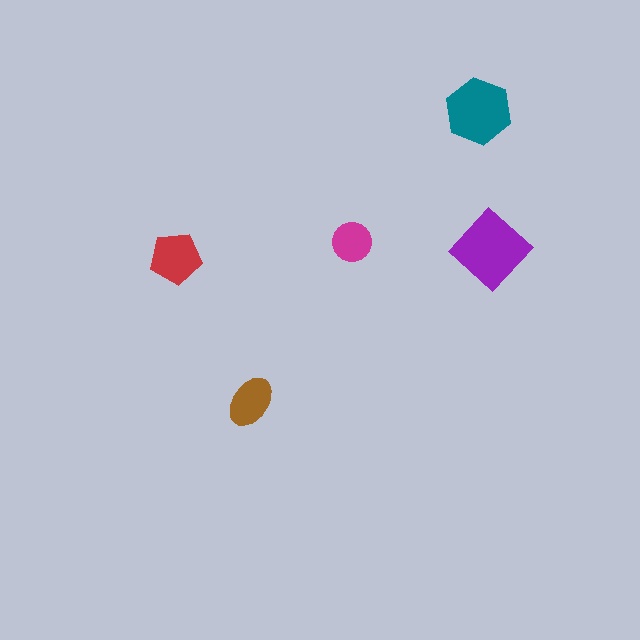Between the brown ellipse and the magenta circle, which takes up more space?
The brown ellipse.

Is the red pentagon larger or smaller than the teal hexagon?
Smaller.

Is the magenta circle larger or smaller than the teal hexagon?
Smaller.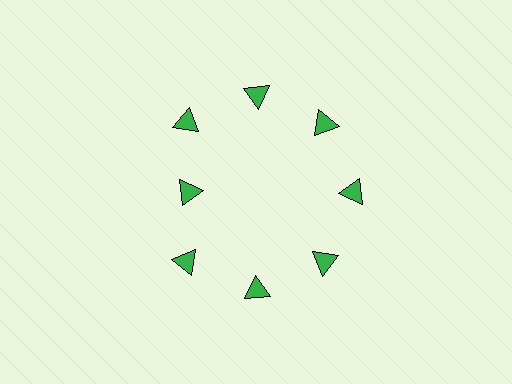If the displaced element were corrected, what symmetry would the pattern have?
It would have 8-fold rotational symmetry — the pattern would map onto itself every 45 degrees.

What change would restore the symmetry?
The symmetry would be restored by moving it outward, back onto the ring so that all 8 triangles sit at equal angles and equal distance from the center.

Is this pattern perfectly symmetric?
No. The 8 green triangles are arranged in a ring, but one element near the 9 o'clock position is pulled inward toward the center, breaking the 8-fold rotational symmetry.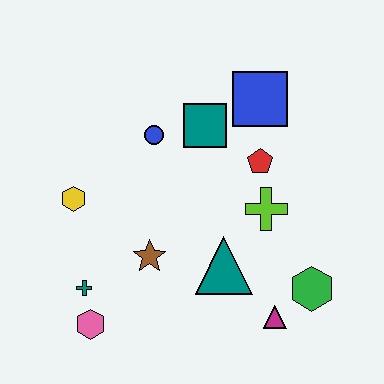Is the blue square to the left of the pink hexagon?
No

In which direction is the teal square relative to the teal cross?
The teal square is above the teal cross.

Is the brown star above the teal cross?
Yes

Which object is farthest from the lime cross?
The pink hexagon is farthest from the lime cross.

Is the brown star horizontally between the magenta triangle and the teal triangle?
No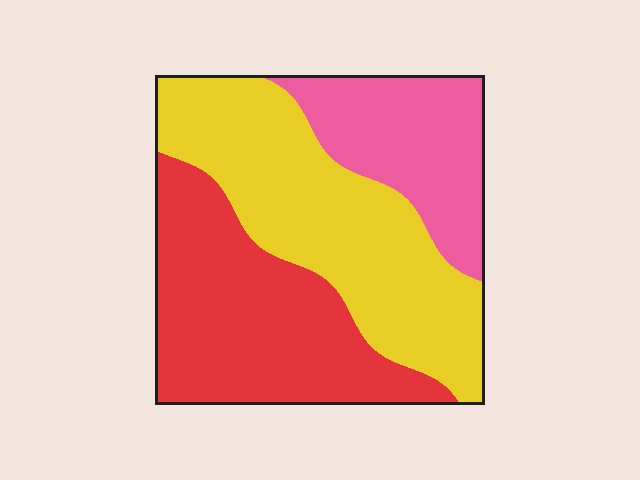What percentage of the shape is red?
Red covers 36% of the shape.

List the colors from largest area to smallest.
From largest to smallest: yellow, red, pink.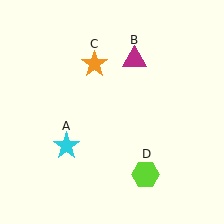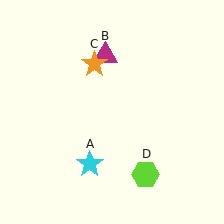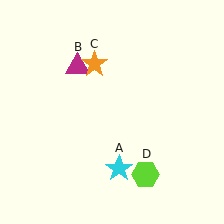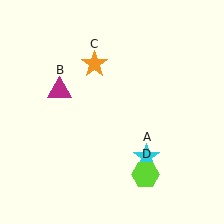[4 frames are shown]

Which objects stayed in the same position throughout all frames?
Orange star (object C) and lime hexagon (object D) remained stationary.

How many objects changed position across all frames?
2 objects changed position: cyan star (object A), magenta triangle (object B).